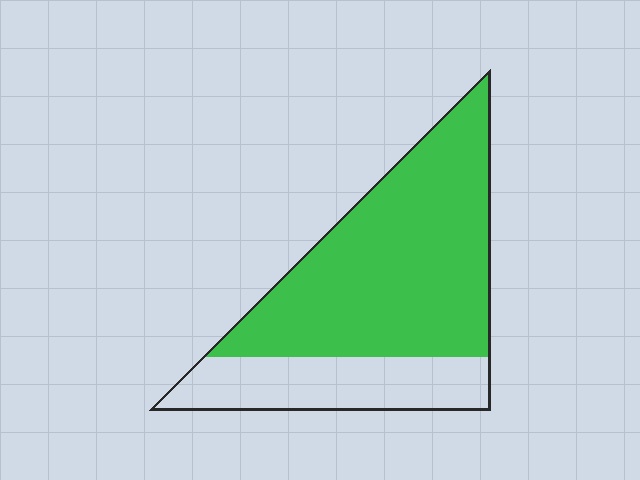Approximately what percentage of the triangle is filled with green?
Approximately 70%.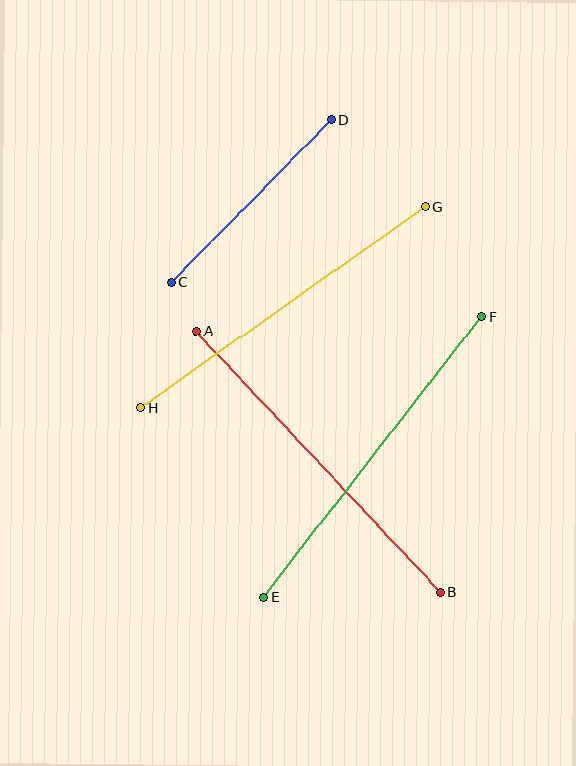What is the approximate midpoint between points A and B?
The midpoint is at approximately (318, 461) pixels.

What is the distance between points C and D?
The distance is approximately 228 pixels.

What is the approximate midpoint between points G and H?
The midpoint is at approximately (283, 307) pixels.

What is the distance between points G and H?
The distance is approximately 349 pixels.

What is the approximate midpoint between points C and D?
The midpoint is at approximately (251, 201) pixels.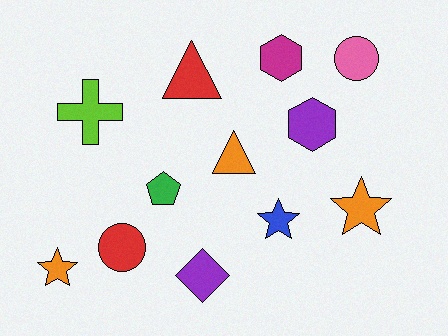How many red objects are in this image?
There are 2 red objects.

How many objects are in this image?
There are 12 objects.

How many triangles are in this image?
There are 2 triangles.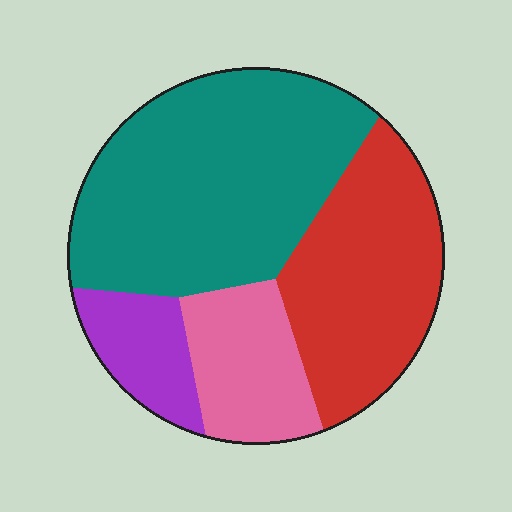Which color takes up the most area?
Teal, at roughly 45%.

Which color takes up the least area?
Purple, at roughly 10%.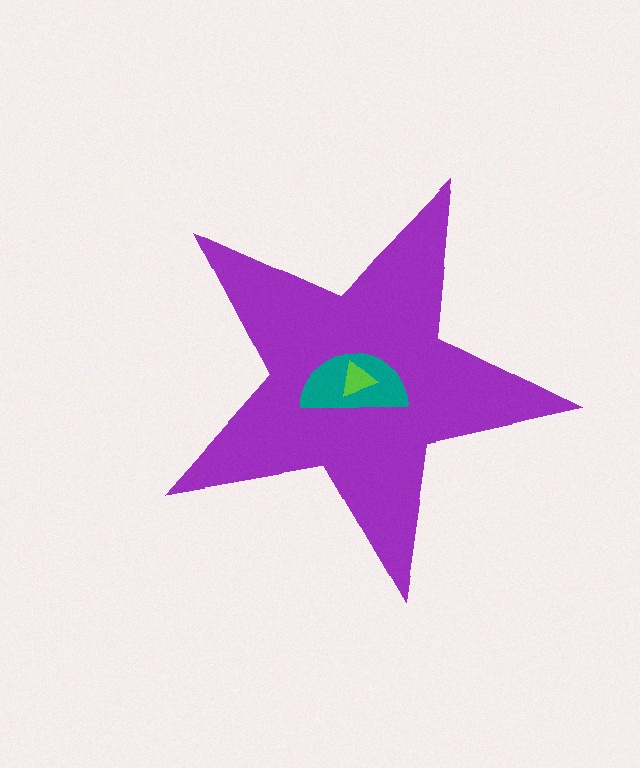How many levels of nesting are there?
3.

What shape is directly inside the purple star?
The teal semicircle.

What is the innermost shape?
The lime triangle.